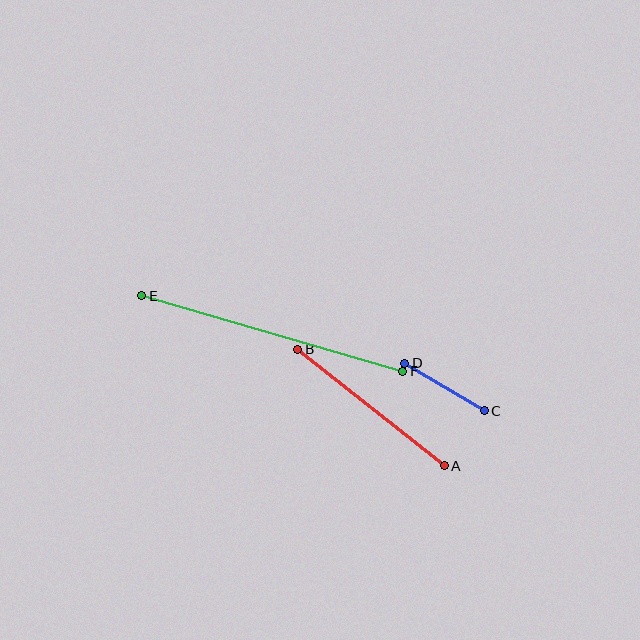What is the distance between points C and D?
The distance is approximately 93 pixels.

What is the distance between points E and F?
The distance is approximately 271 pixels.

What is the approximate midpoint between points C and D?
The midpoint is at approximately (444, 387) pixels.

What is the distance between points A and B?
The distance is approximately 187 pixels.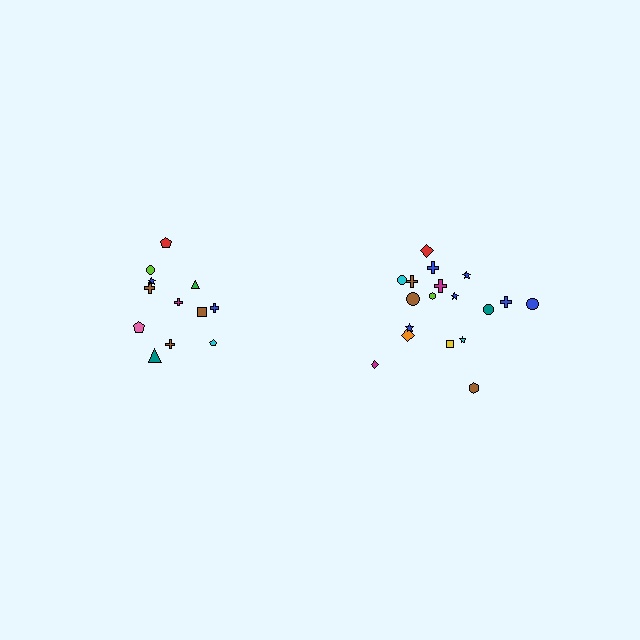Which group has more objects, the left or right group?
The right group.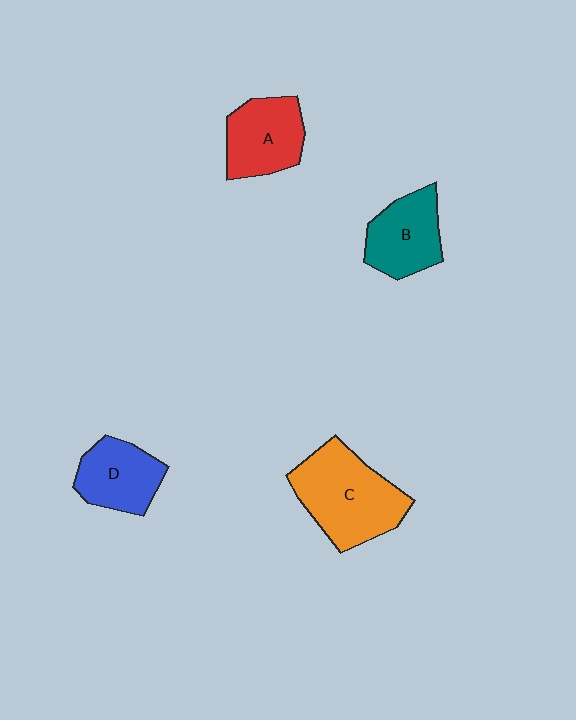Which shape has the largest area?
Shape C (orange).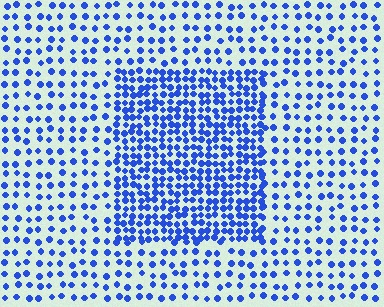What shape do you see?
I see a rectangle.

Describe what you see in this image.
The image contains small blue elements arranged at two different densities. A rectangle-shaped region is visible where the elements are more densely packed than the surrounding area.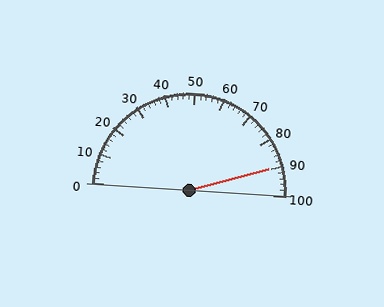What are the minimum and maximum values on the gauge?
The gauge ranges from 0 to 100.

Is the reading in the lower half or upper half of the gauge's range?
The reading is in the upper half of the range (0 to 100).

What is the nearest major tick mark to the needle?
The nearest major tick mark is 90.